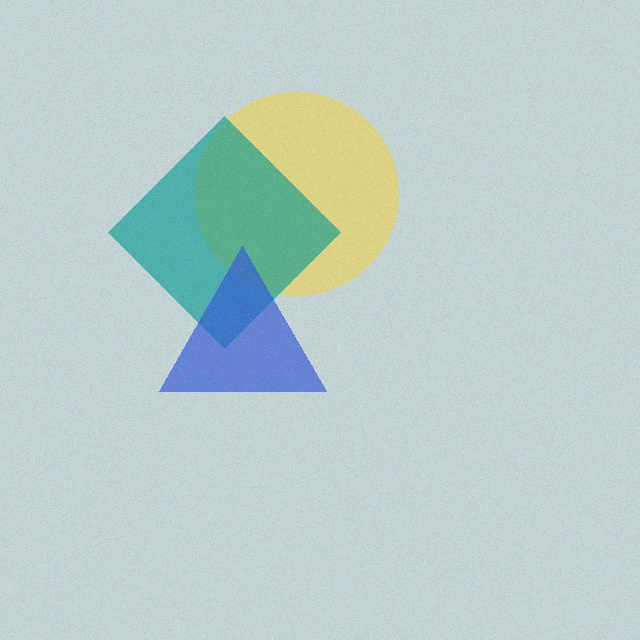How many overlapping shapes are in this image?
There are 3 overlapping shapes in the image.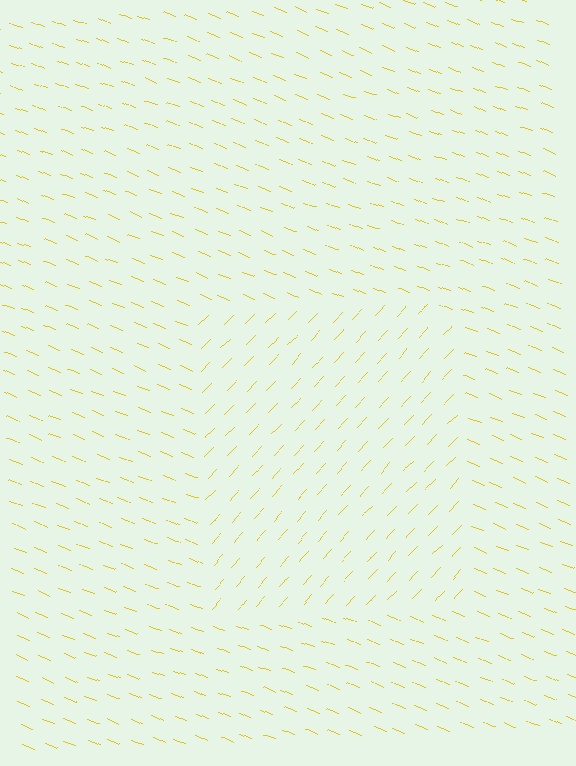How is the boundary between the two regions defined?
The boundary is defined purely by a change in line orientation (approximately 67 degrees difference). All lines are the same color and thickness.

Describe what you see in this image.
The image is filled with small yellow line segments. A rectangle region in the image has lines oriented differently from the surrounding lines, creating a visible texture boundary.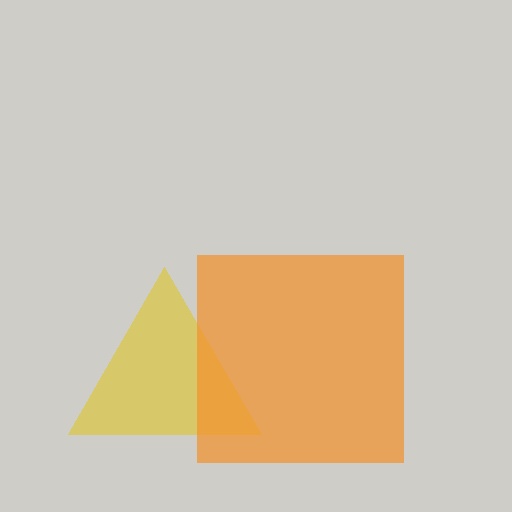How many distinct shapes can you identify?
There are 2 distinct shapes: a yellow triangle, an orange square.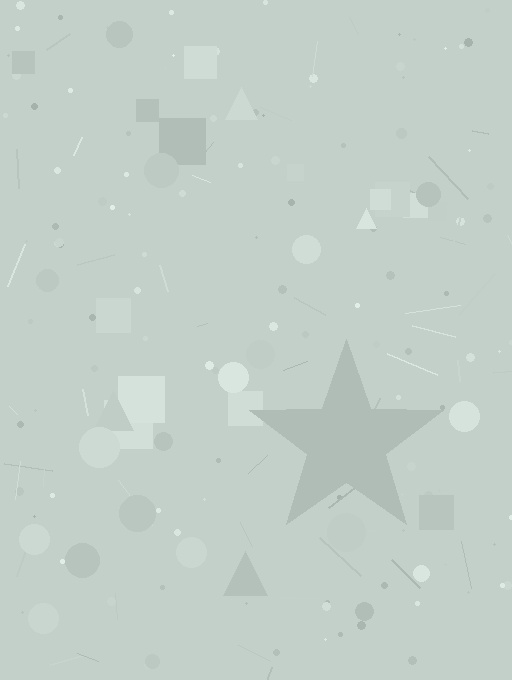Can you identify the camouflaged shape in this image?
The camouflaged shape is a star.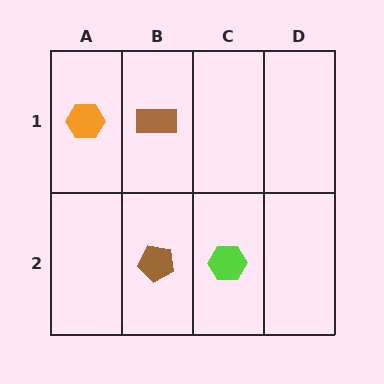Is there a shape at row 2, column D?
No, that cell is empty.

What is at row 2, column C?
A lime hexagon.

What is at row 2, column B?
A brown pentagon.